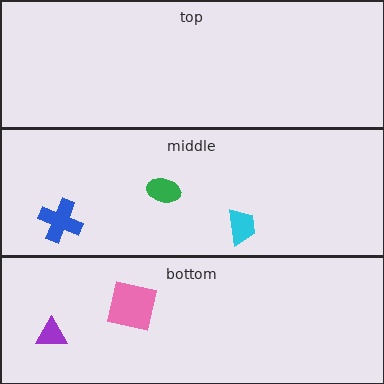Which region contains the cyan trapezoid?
The middle region.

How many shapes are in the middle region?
3.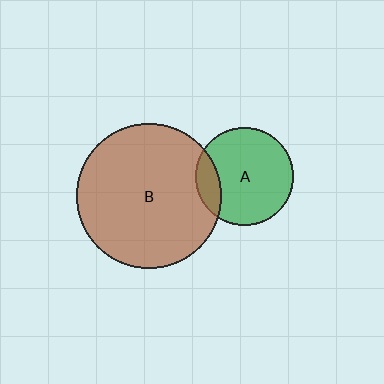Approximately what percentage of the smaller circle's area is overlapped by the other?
Approximately 15%.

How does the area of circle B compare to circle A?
Approximately 2.2 times.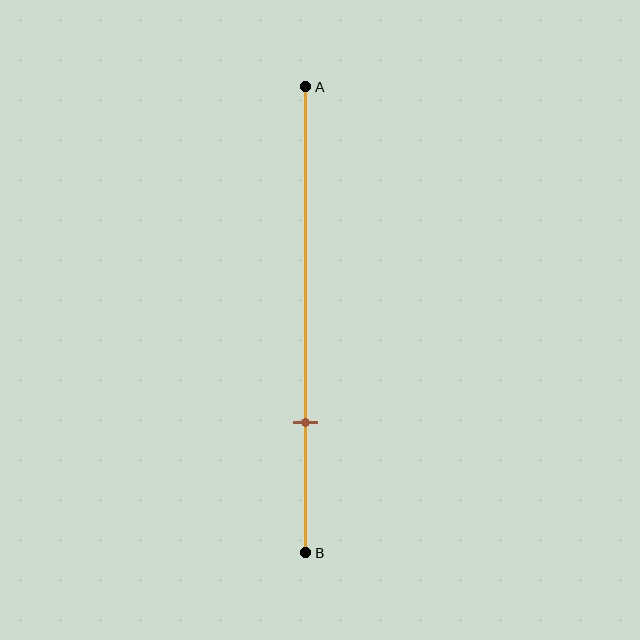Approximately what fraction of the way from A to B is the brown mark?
The brown mark is approximately 70% of the way from A to B.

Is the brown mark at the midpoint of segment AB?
No, the mark is at about 70% from A, not at the 50% midpoint.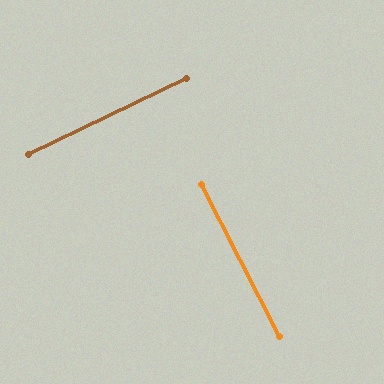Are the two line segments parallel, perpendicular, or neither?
Perpendicular — they meet at approximately 89°.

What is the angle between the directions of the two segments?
Approximately 89 degrees.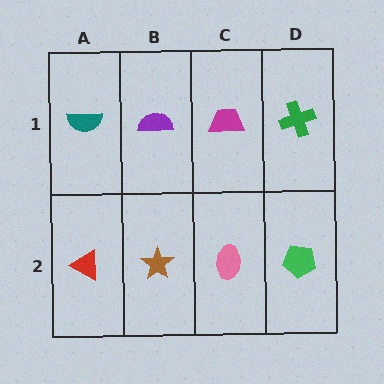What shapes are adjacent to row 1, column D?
A green pentagon (row 2, column D), a magenta trapezoid (row 1, column C).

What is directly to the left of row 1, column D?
A magenta trapezoid.